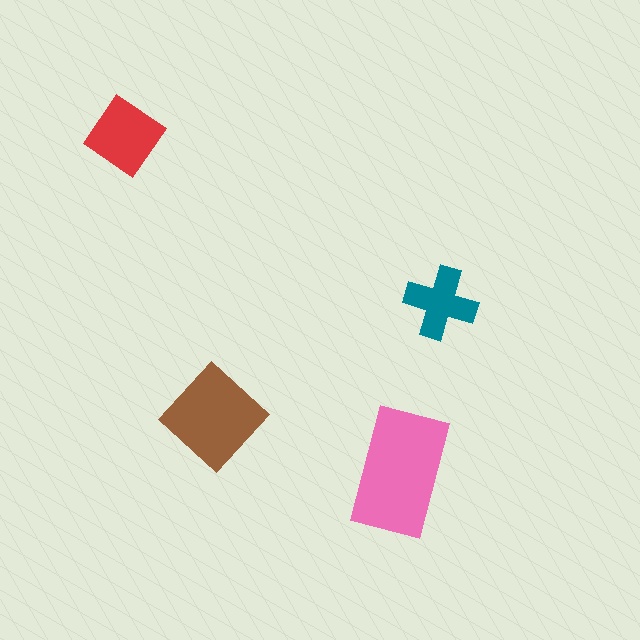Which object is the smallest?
The teal cross.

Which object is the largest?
The pink rectangle.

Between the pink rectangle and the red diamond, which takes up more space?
The pink rectangle.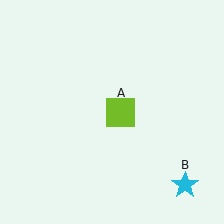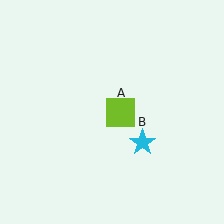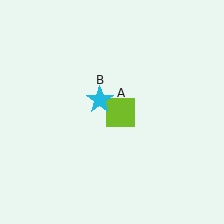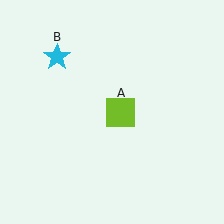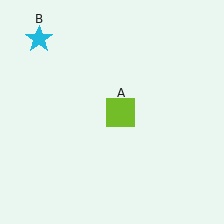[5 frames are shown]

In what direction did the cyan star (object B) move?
The cyan star (object B) moved up and to the left.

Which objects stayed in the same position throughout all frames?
Lime square (object A) remained stationary.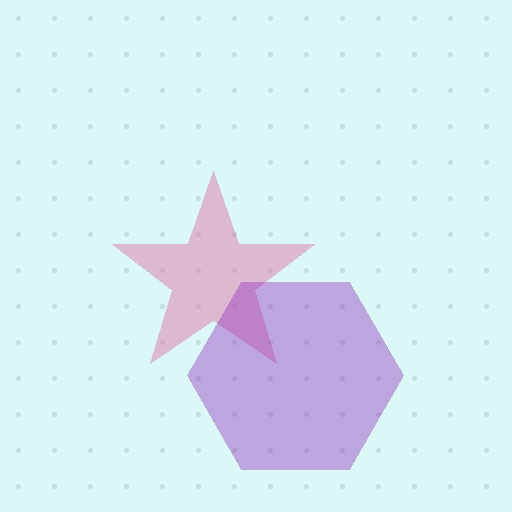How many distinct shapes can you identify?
There are 2 distinct shapes: a pink star, a purple hexagon.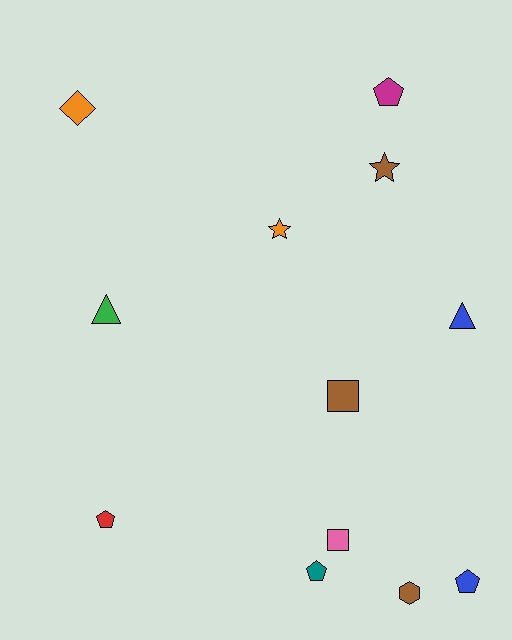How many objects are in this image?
There are 12 objects.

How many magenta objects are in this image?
There is 1 magenta object.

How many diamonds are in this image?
There is 1 diamond.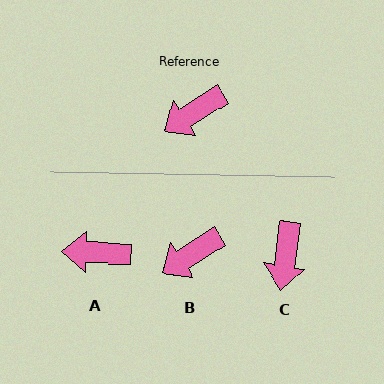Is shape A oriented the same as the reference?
No, it is off by about 35 degrees.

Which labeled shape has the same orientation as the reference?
B.